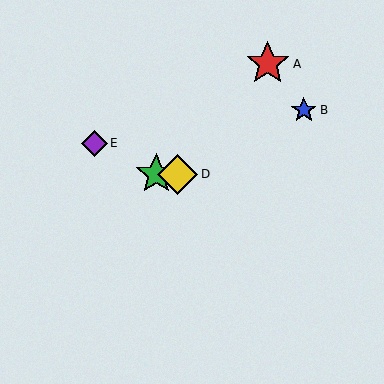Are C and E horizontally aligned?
No, C is at y≈174 and E is at y≈143.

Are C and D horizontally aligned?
Yes, both are at y≈174.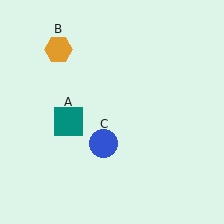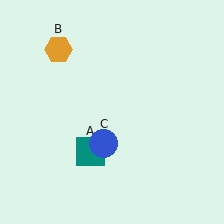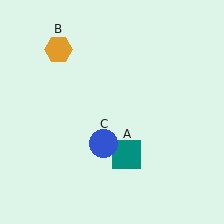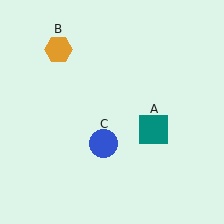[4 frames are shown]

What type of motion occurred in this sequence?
The teal square (object A) rotated counterclockwise around the center of the scene.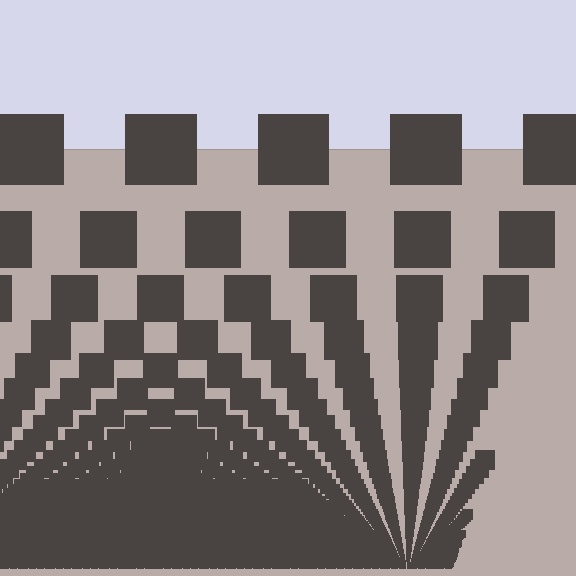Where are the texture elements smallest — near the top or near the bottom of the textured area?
Near the bottom.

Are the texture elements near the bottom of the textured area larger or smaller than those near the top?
Smaller. The gradient is inverted — elements near the bottom are smaller and denser.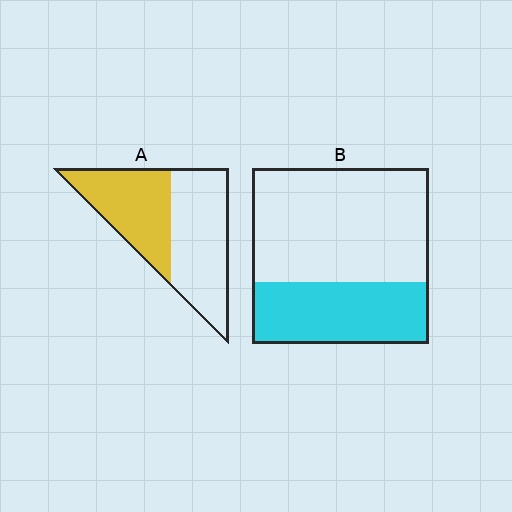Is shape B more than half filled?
No.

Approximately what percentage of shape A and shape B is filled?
A is approximately 45% and B is approximately 35%.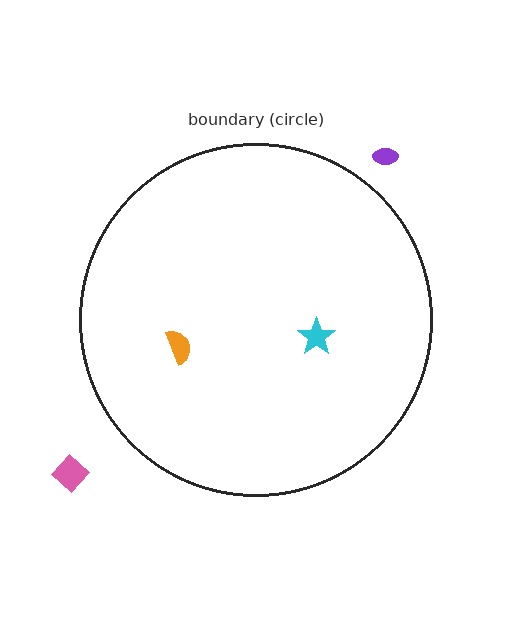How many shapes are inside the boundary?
2 inside, 2 outside.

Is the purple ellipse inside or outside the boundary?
Outside.